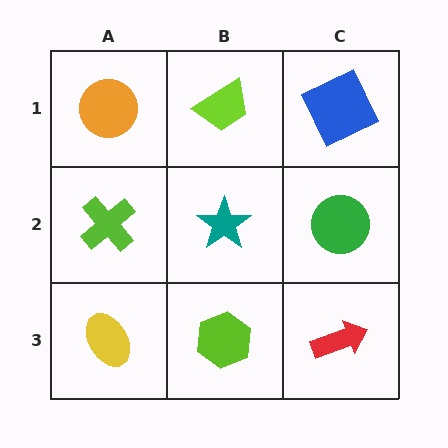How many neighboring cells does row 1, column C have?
2.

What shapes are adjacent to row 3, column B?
A teal star (row 2, column B), a yellow ellipse (row 3, column A), a red arrow (row 3, column C).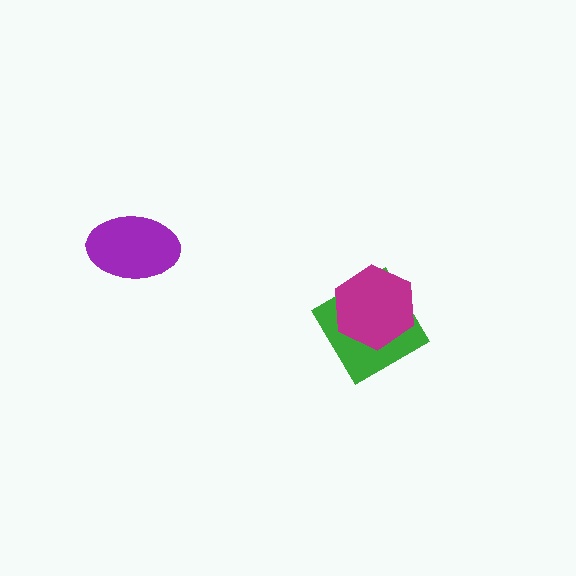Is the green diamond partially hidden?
Yes, it is partially covered by another shape.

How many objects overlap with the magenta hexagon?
1 object overlaps with the magenta hexagon.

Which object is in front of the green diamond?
The magenta hexagon is in front of the green diamond.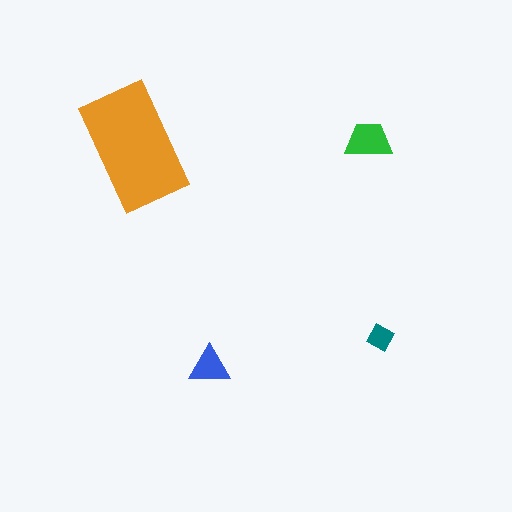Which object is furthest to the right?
The teal diamond is rightmost.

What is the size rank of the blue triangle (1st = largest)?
3rd.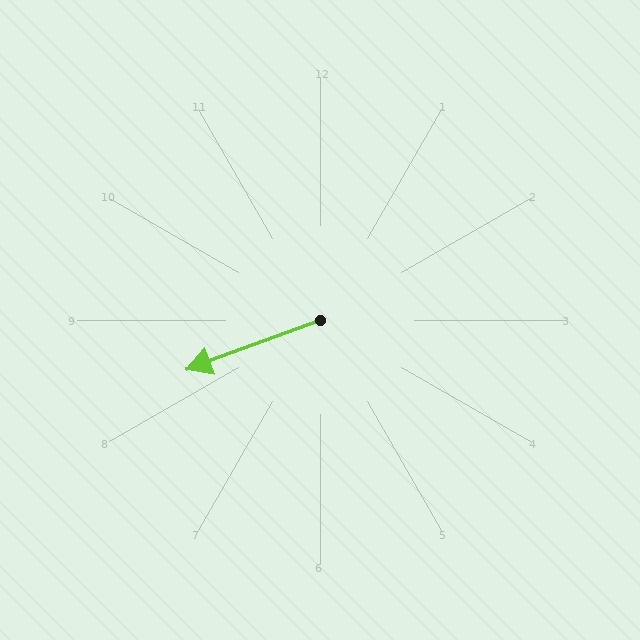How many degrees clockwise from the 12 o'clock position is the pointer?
Approximately 250 degrees.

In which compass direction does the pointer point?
West.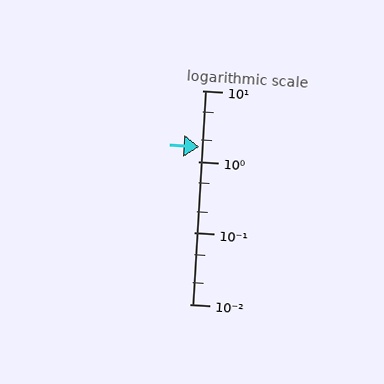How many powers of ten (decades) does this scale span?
The scale spans 3 decades, from 0.01 to 10.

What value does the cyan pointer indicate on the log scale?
The pointer indicates approximately 1.6.